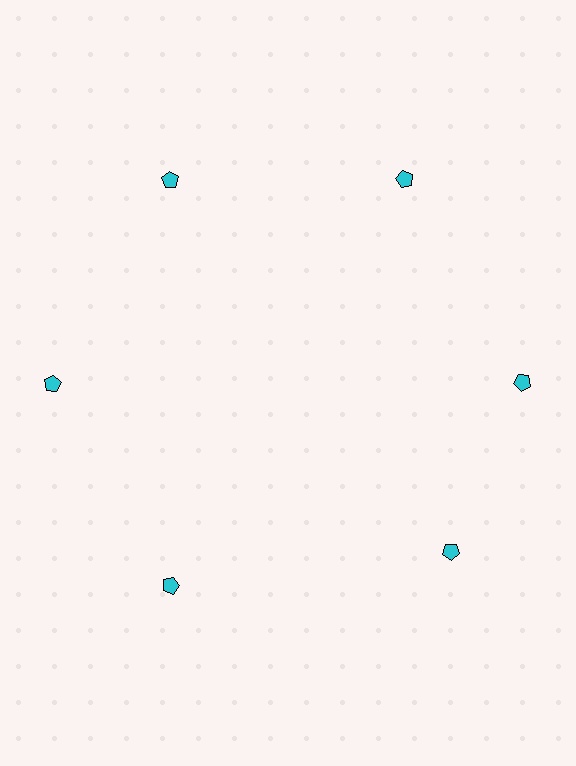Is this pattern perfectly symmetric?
No. The 6 cyan pentagons are arranged in a ring, but one element near the 5 o'clock position is rotated out of alignment along the ring, breaking the 6-fold rotational symmetry.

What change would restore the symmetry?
The symmetry would be restored by rotating it back into even spacing with its neighbors so that all 6 pentagons sit at equal angles and equal distance from the center.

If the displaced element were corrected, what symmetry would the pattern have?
It would have 6-fold rotational symmetry — the pattern would map onto itself every 60 degrees.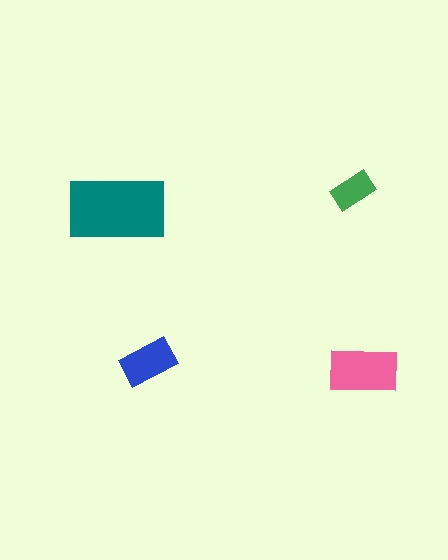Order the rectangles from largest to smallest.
the teal one, the pink one, the blue one, the green one.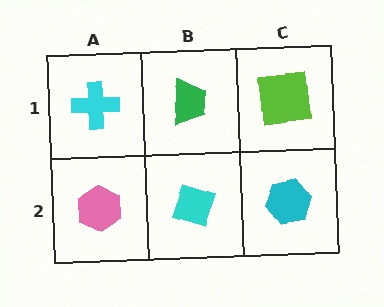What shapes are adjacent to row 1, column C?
A cyan hexagon (row 2, column C), a green trapezoid (row 1, column B).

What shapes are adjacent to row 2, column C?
A lime square (row 1, column C), a cyan diamond (row 2, column B).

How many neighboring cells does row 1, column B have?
3.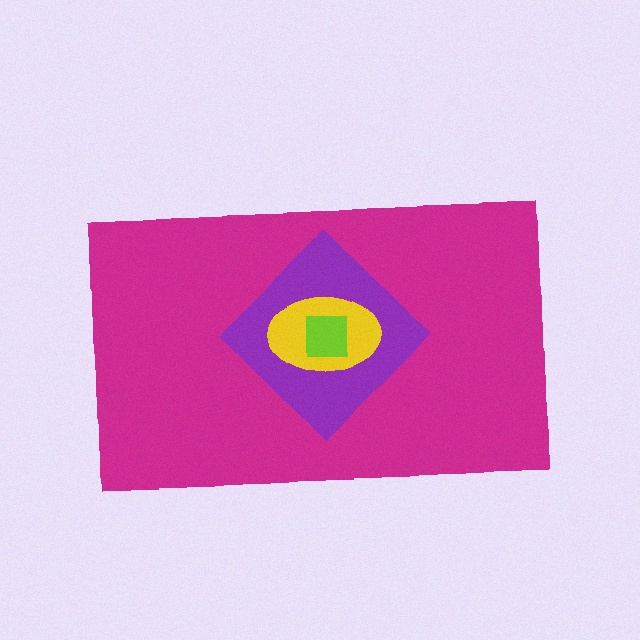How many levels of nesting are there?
4.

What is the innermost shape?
The lime square.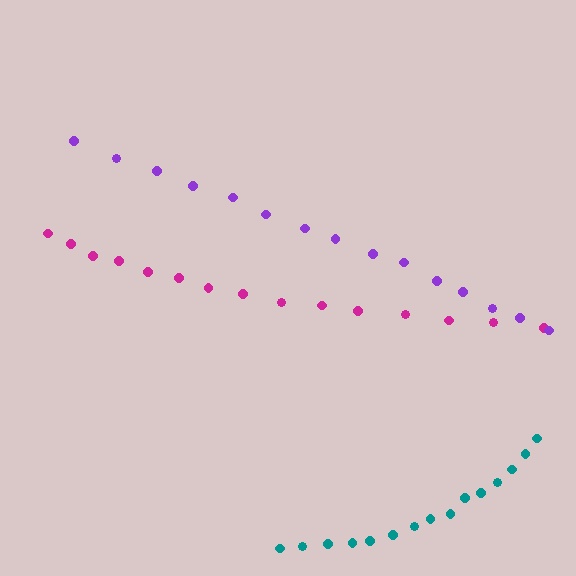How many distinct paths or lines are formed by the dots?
There are 3 distinct paths.